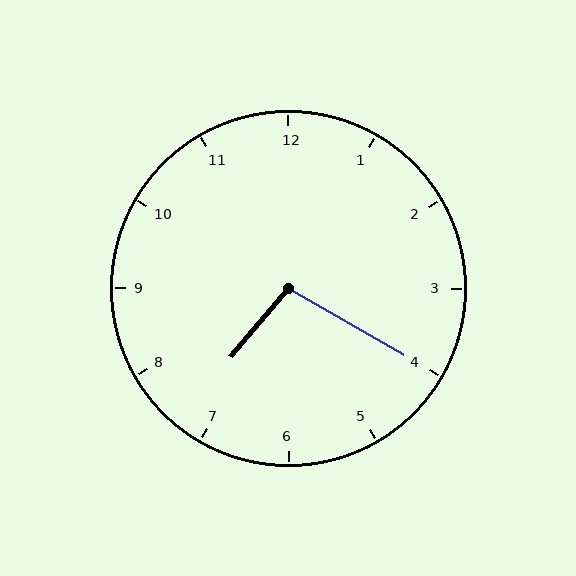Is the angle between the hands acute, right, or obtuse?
It is obtuse.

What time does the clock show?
7:20.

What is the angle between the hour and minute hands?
Approximately 100 degrees.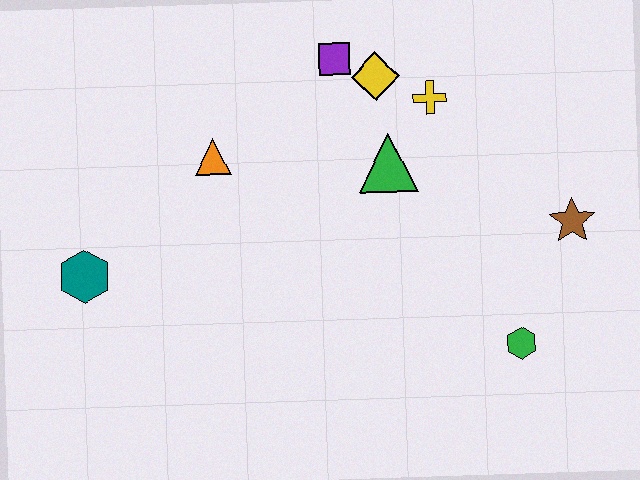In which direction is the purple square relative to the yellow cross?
The purple square is to the left of the yellow cross.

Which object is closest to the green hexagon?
The brown star is closest to the green hexagon.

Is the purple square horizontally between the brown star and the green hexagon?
No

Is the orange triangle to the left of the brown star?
Yes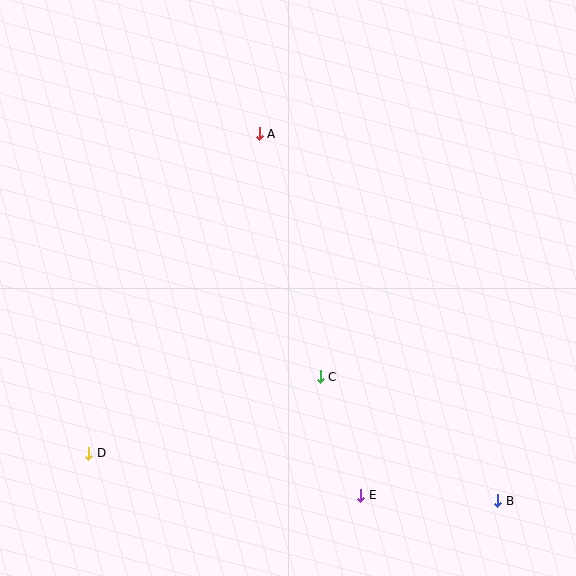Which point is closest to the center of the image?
Point C at (320, 377) is closest to the center.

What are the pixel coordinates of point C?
Point C is at (320, 377).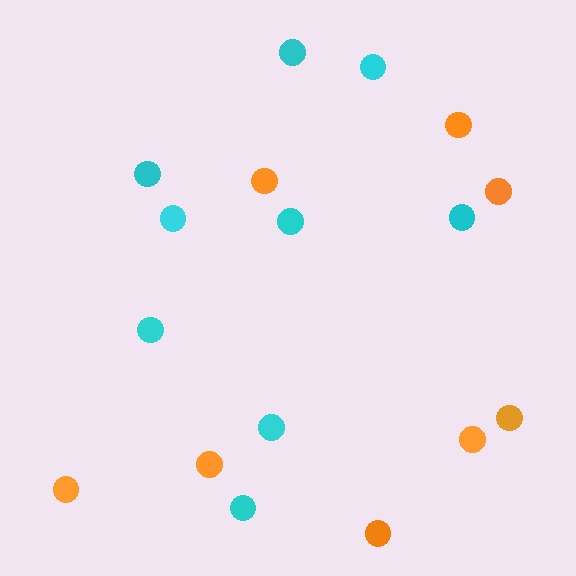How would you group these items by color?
There are 2 groups: one group of cyan circles (9) and one group of orange circles (8).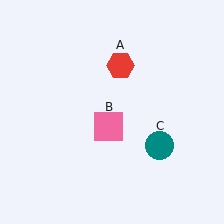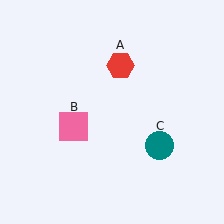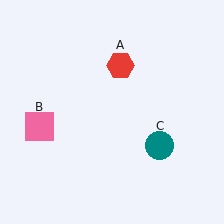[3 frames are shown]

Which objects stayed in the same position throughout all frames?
Red hexagon (object A) and teal circle (object C) remained stationary.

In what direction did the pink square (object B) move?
The pink square (object B) moved left.